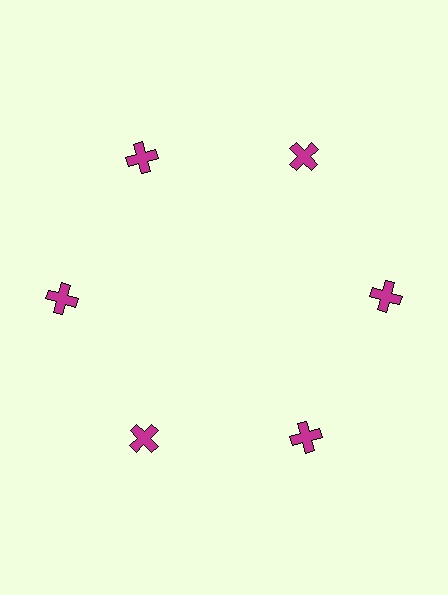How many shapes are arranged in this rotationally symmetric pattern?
There are 6 shapes, arranged in 6 groups of 1.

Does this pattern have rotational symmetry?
Yes, this pattern has 6-fold rotational symmetry. It looks the same after rotating 60 degrees around the center.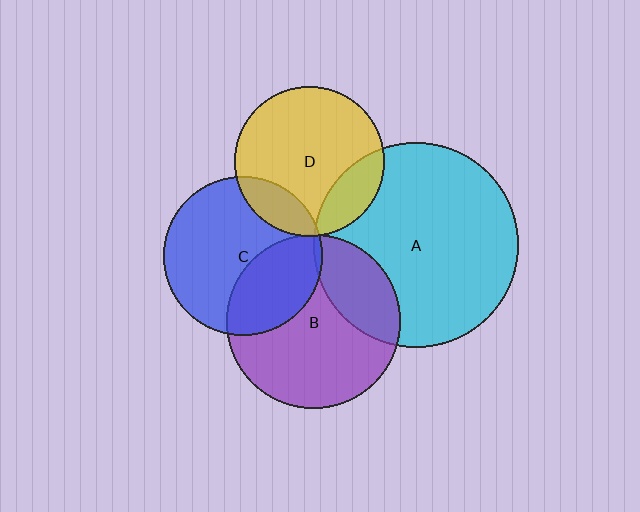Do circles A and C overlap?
Yes.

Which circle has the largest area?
Circle A (cyan).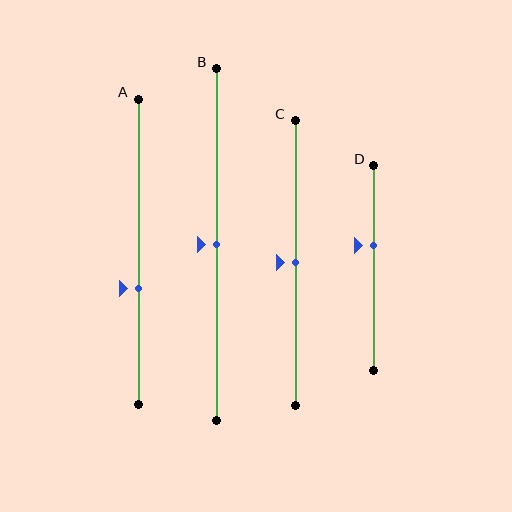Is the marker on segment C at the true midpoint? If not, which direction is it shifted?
Yes, the marker on segment C is at the true midpoint.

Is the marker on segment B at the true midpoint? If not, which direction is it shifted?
Yes, the marker on segment B is at the true midpoint.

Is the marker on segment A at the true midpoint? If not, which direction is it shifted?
No, the marker on segment A is shifted downward by about 12% of the segment length.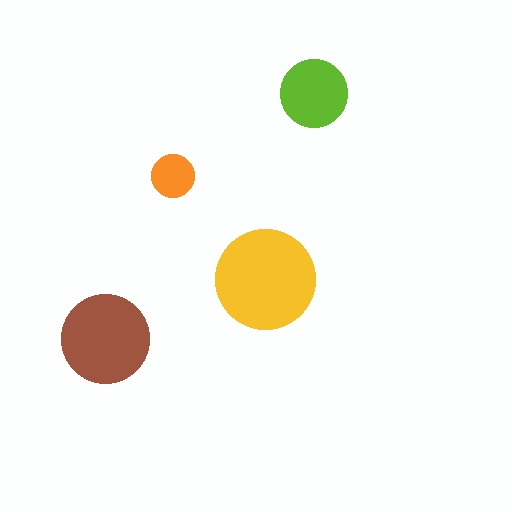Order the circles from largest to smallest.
the yellow one, the brown one, the lime one, the orange one.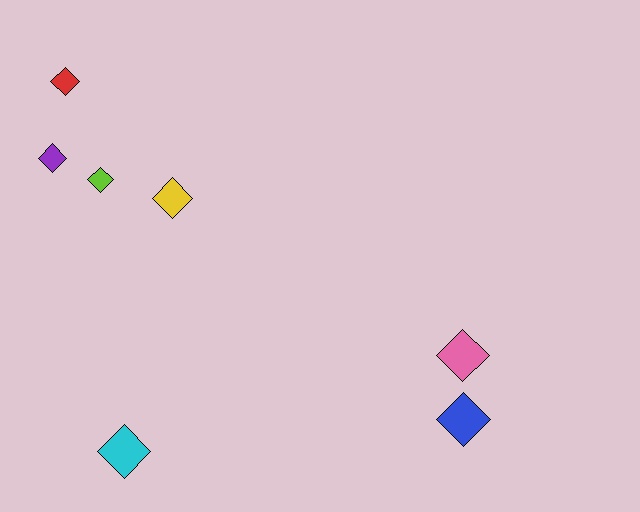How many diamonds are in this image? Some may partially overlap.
There are 7 diamonds.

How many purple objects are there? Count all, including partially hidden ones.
There is 1 purple object.